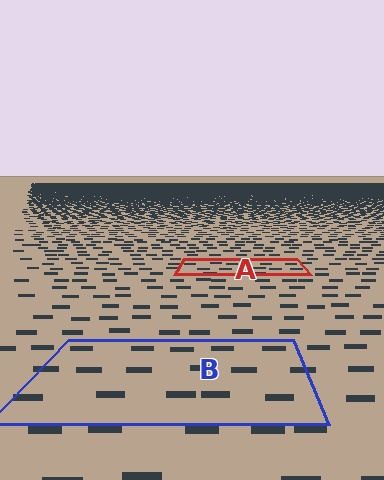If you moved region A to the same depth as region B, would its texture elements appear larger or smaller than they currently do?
They would appear larger. At a closer depth, the same texture elements are projected at a bigger on-screen size.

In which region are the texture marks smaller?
The texture marks are smaller in region A, because it is farther away.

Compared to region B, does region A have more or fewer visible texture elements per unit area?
Region A has more texture elements per unit area — they are packed more densely because it is farther away.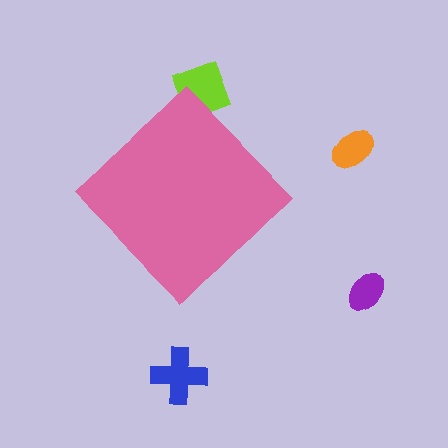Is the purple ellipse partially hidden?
No, the purple ellipse is fully visible.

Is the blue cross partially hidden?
No, the blue cross is fully visible.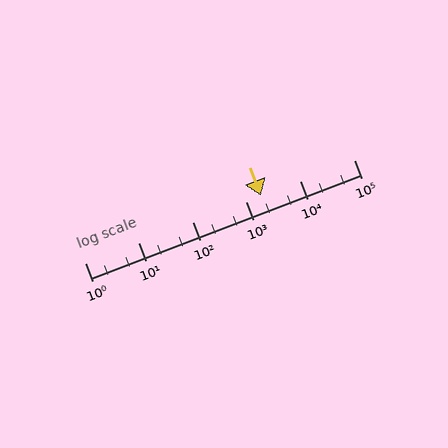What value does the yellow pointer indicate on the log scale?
The pointer indicates approximately 1900.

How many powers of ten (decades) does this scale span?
The scale spans 5 decades, from 1 to 100000.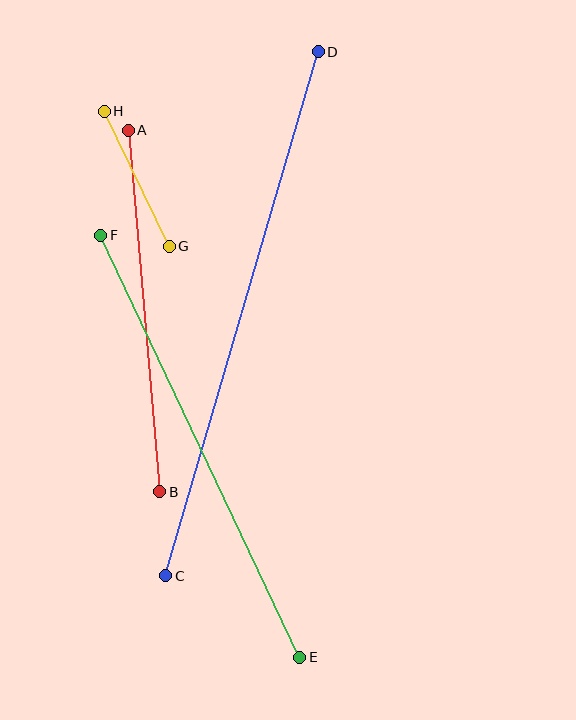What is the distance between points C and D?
The distance is approximately 546 pixels.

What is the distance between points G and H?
The distance is approximately 150 pixels.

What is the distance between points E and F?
The distance is approximately 467 pixels.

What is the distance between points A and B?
The distance is approximately 363 pixels.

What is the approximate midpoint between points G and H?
The midpoint is at approximately (137, 179) pixels.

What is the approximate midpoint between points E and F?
The midpoint is at approximately (200, 446) pixels.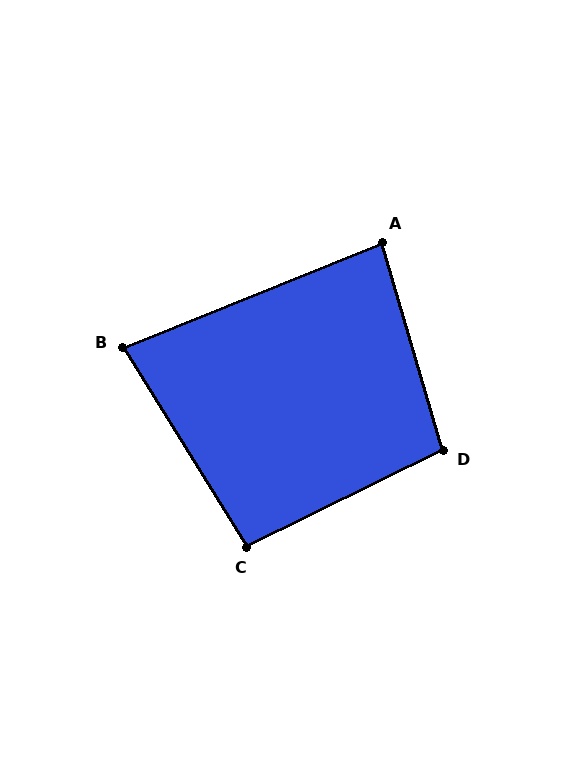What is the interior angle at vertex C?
Approximately 96 degrees (obtuse).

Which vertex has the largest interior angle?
D, at approximately 100 degrees.